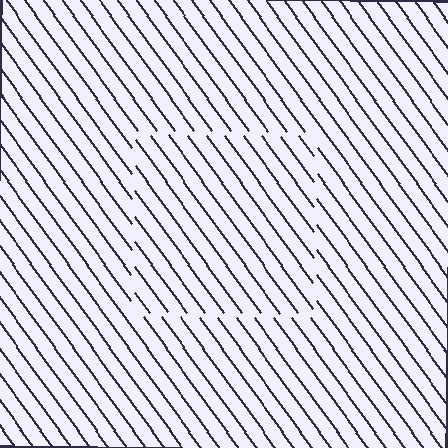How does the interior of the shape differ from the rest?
The interior of the shape contains the same grating, shifted by half a period — the contour is defined by the phase discontinuity where line-ends from the inner and outer gratings abut.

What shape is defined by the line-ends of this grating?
An illusory square. The interior of the shape contains the same grating, shifted by half a period — the contour is defined by the phase discontinuity where line-ends from the inner and outer gratings abut.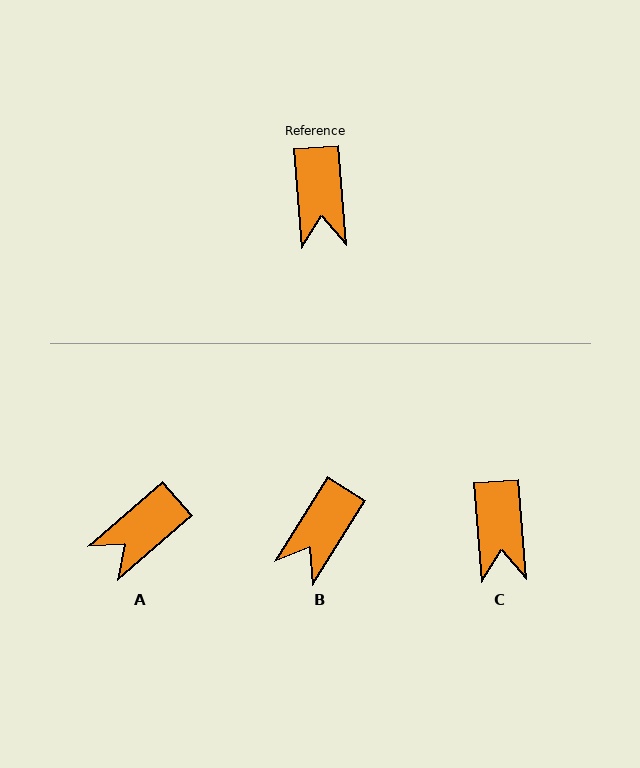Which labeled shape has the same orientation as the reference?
C.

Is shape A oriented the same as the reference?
No, it is off by about 53 degrees.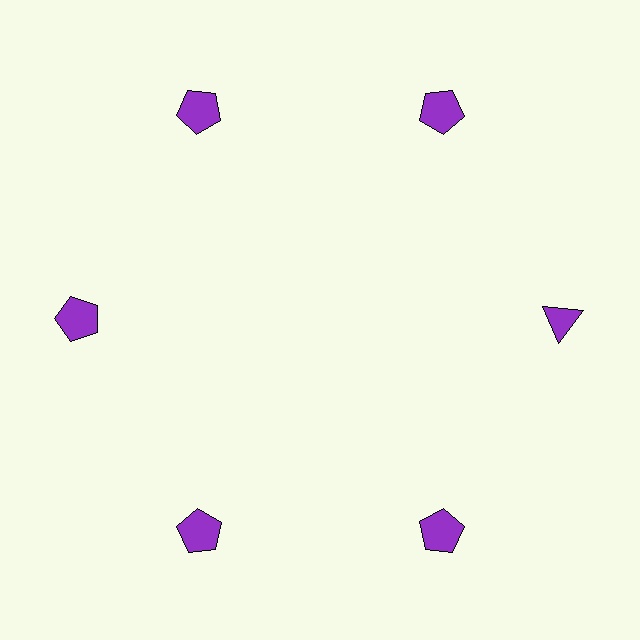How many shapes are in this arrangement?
There are 6 shapes arranged in a ring pattern.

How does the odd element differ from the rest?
It has a different shape: triangle instead of pentagon.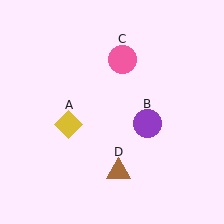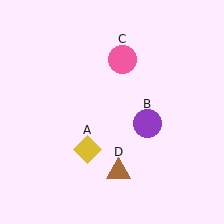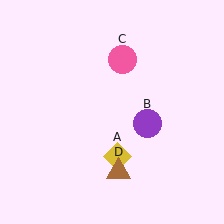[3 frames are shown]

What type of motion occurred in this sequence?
The yellow diamond (object A) rotated counterclockwise around the center of the scene.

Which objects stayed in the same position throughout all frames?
Purple circle (object B) and pink circle (object C) and brown triangle (object D) remained stationary.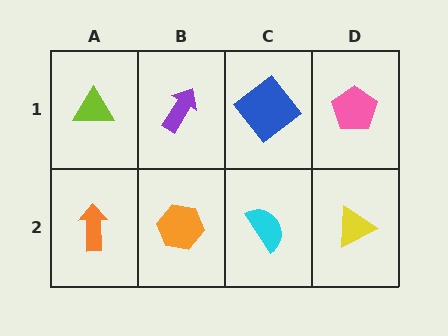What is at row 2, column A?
An orange arrow.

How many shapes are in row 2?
4 shapes.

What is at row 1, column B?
A purple arrow.